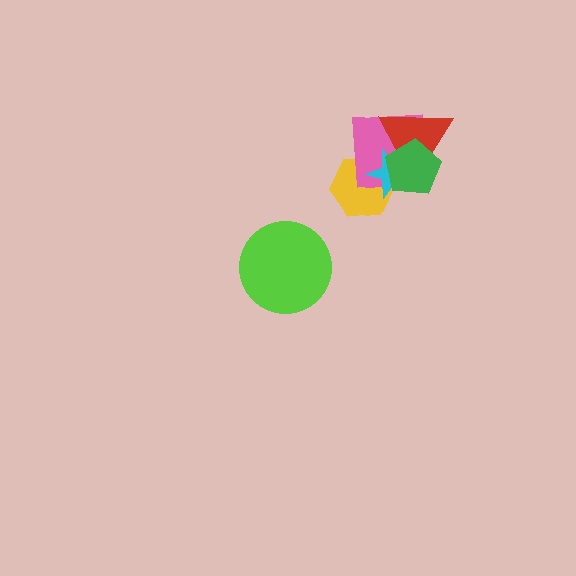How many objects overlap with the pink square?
4 objects overlap with the pink square.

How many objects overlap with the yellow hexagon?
3 objects overlap with the yellow hexagon.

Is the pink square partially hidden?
Yes, it is partially covered by another shape.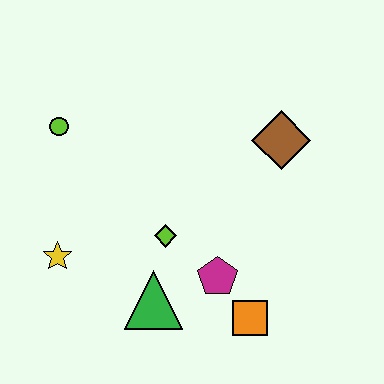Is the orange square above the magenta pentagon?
No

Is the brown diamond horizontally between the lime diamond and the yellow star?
No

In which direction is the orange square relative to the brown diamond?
The orange square is below the brown diamond.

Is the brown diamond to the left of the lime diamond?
No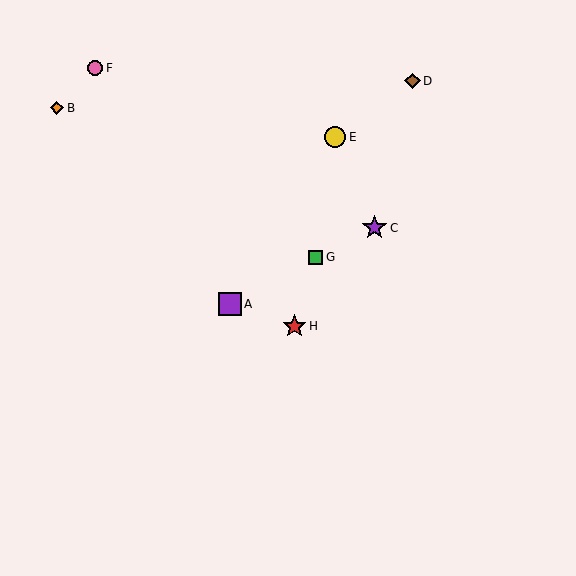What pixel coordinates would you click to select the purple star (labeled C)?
Click at (375, 228) to select the purple star C.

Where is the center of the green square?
The center of the green square is at (315, 257).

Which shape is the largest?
The purple star (labeled C) is the largest.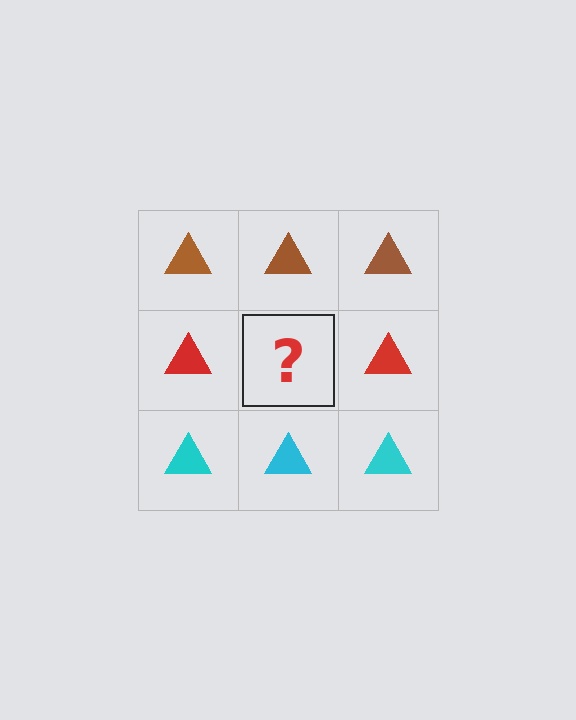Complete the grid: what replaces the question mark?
The question mark should be replaced with a red triangle.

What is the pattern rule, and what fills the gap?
The rule is that each row has a consistent color. The gap should be filled with a red triangle.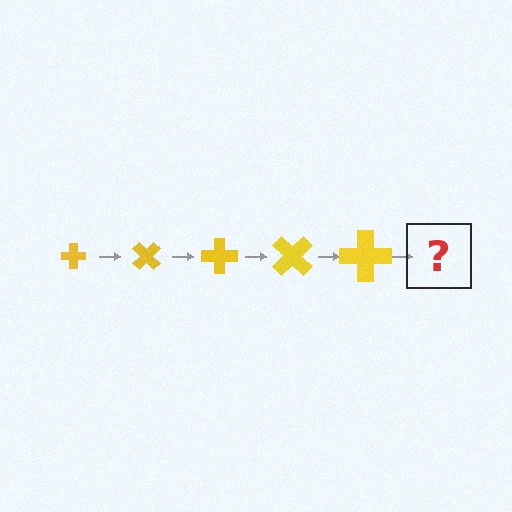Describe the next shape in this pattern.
It should be a cross, larger than the previous one and rotated 225 degrees from the start.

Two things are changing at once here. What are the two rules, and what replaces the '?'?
The two rules are that the cross grows larger each step and it rotates 45 degrees each step. The '?' should be a cross, larger than the previous one and rotated 225 degrees from the start.